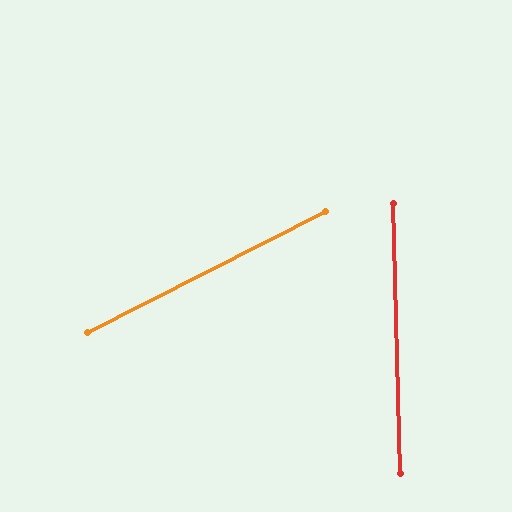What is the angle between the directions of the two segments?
Approximately 65 degrees.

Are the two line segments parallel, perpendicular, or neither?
Neither parallel nor perpendicular — they differ by about 65°.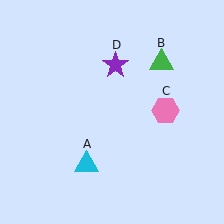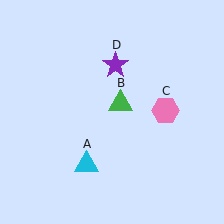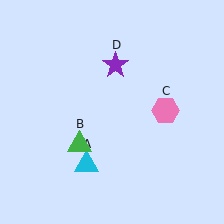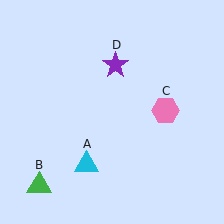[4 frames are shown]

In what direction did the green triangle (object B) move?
The green triangle (object B) moved down and to the left.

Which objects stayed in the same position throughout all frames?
Cyan triangle (object A) and pink hexagon (object C) and purple star (object D) remained stationary.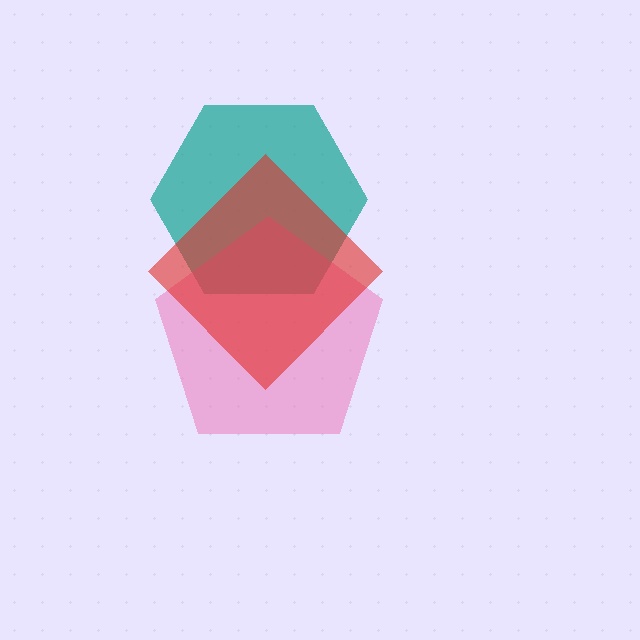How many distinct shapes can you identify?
There are 3 distinct shapes: a teal hexagon, a pink pentagon, a red diamond.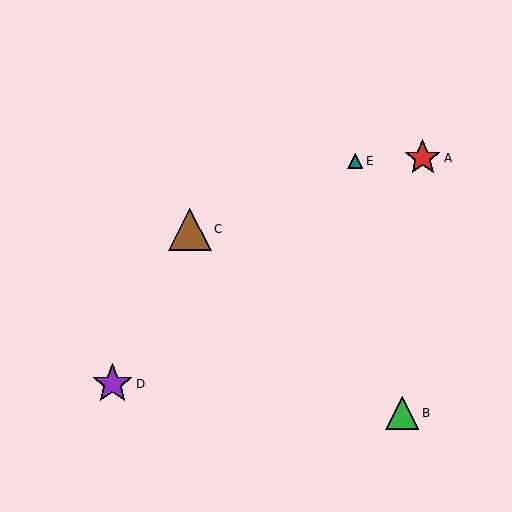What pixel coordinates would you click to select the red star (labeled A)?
Click at (423, 158) to select the red star A.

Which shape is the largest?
The brown triangle (labeled C) is the largest.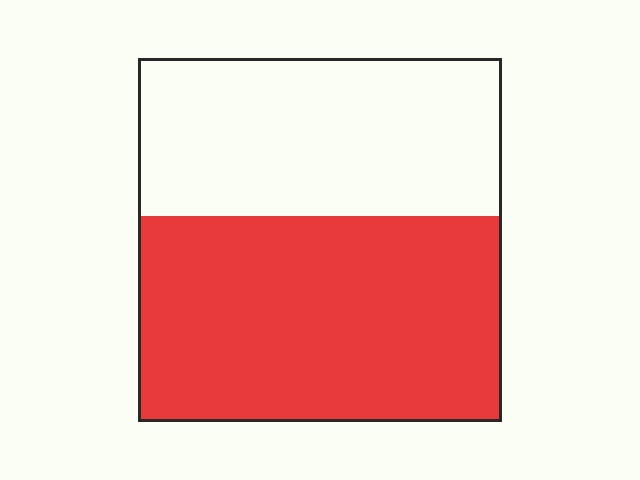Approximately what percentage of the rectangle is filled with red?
Approximately 55%.